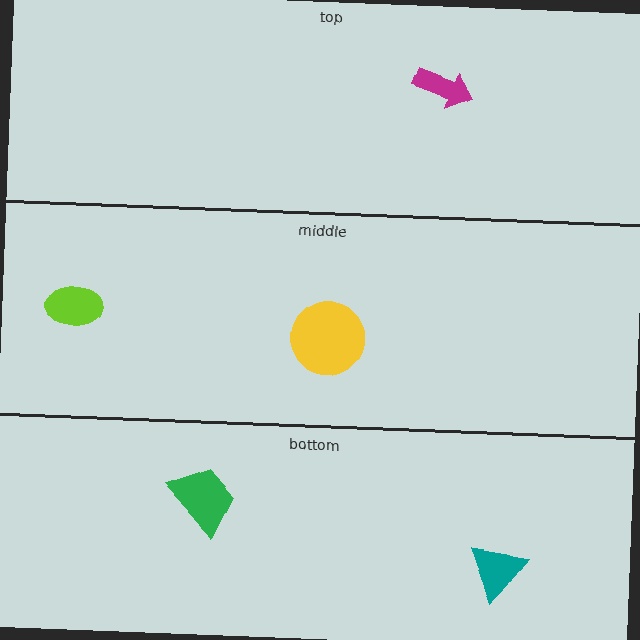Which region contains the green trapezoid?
The bottom region.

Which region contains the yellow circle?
The middle region.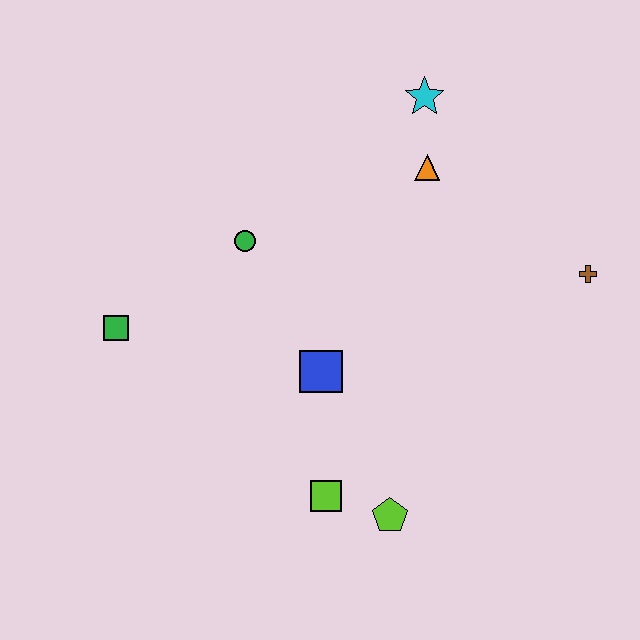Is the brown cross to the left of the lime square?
No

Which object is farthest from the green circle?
The brown cross is farthest from the green circle.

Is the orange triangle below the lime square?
No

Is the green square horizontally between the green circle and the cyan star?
No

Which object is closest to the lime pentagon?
The lime square is closest to the lime pentagon.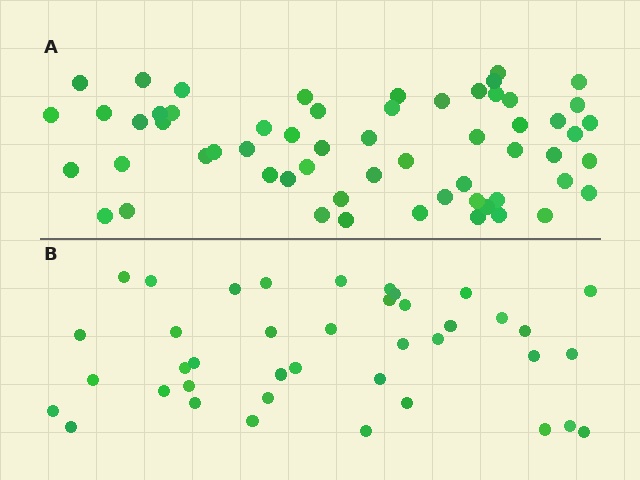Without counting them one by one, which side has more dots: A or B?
Region A (the top region) has more dots.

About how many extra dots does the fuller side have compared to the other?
Region A has approximately 20 more dots than region B.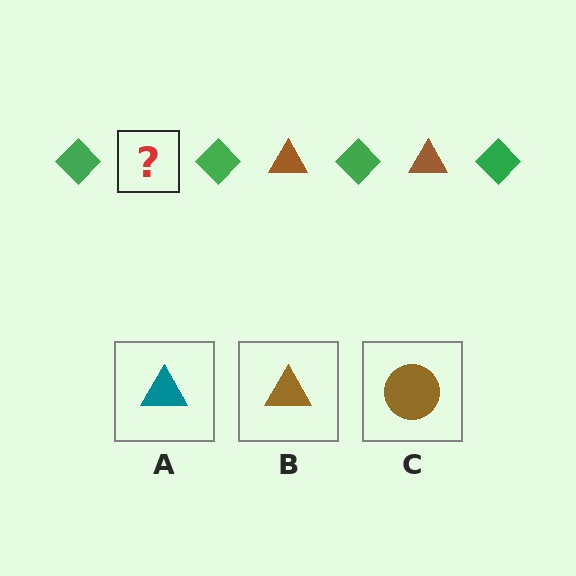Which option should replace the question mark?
Option B.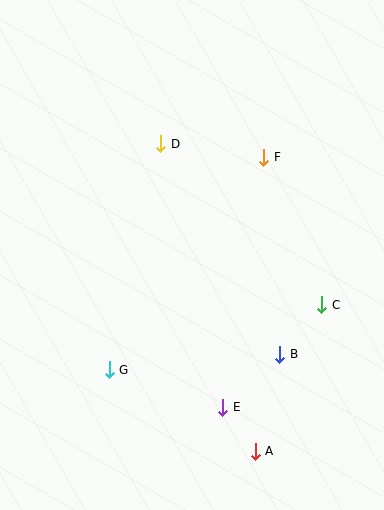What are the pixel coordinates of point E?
Point E is at (223, 407).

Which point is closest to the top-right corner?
Point F is closest to the top-right corner.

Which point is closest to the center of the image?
Point D at (161, 144) is closest to the center.